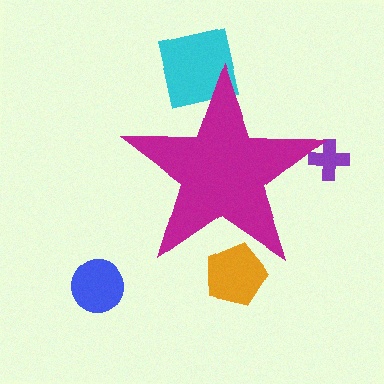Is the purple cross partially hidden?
Yes, the purple cross is partially hidden behind the magenta star.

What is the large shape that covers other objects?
A magenta star.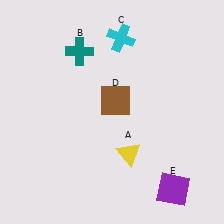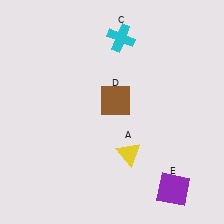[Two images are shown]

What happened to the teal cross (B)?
The teal cross (B) was removed in Image 2. It was in the top-left area of Image 1.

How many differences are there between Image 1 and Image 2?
There is 1 difference between the two images.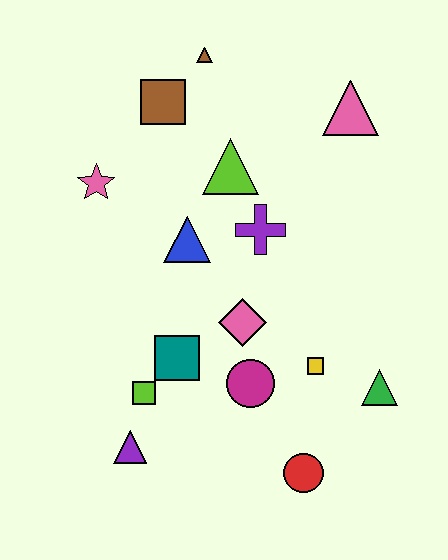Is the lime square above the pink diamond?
No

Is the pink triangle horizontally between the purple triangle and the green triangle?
Yes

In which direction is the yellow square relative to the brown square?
The yellow square is below the brown square.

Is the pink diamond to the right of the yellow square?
No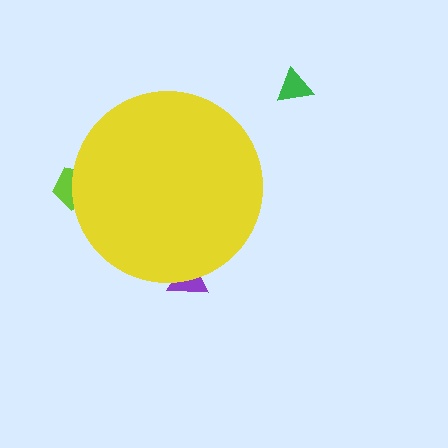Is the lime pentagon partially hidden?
Yes, the lime pentagon is partially hidden behind the yellow circle.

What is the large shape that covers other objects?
A yellow circle.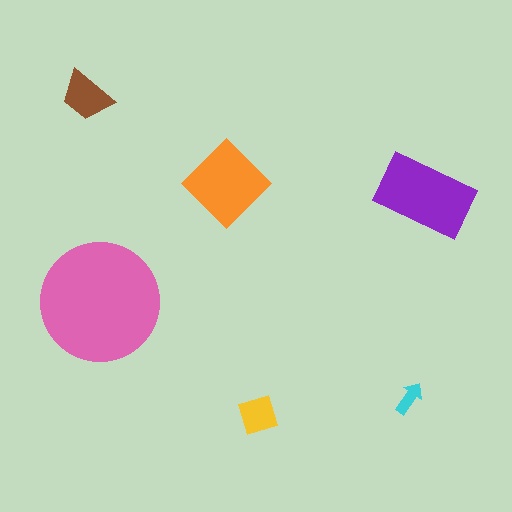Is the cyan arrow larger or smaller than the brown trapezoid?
Smaller.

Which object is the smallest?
The cyan arrow.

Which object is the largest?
The pink circle.